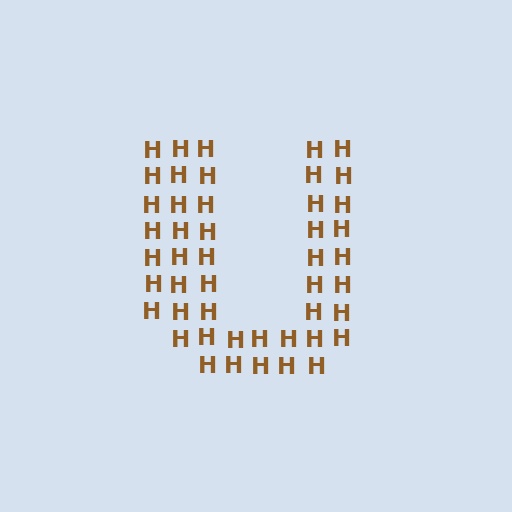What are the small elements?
The small elements are letter H's.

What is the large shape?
The large shape is the letter U.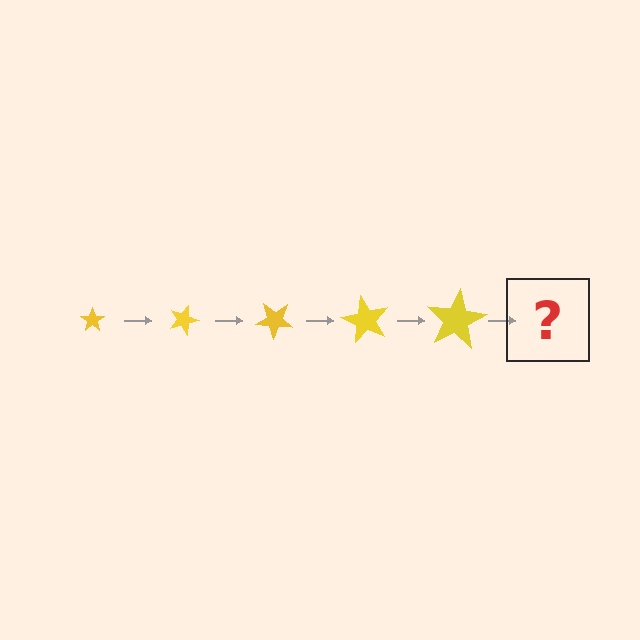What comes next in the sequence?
The next element should be a star, larger than the previous one and rotated 100 degrees from the start.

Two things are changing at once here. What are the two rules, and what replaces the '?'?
The two rules are that the star grows larger each step and it rotates 20 degrees each step. The '?' should be a star, larger than the previous one and rotated 100 degrees from the start.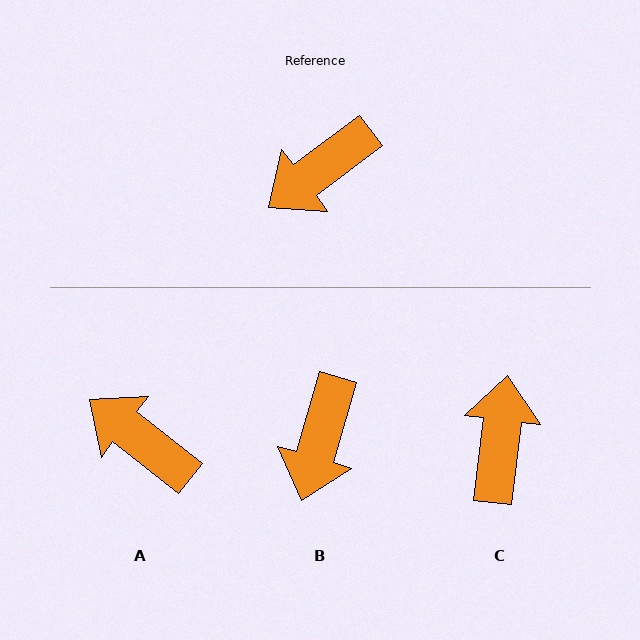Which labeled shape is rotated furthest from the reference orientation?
C, about 134 degrees away.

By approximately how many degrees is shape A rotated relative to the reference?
Approximately 75 degrees clockwise.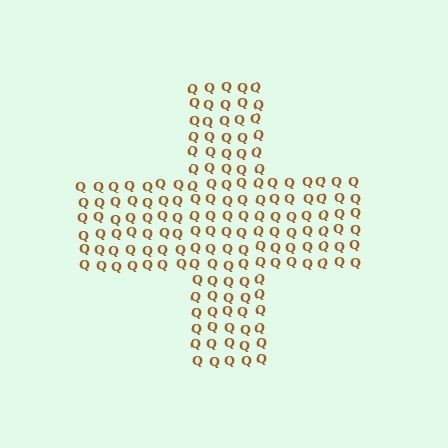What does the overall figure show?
The overall figure shows a cross.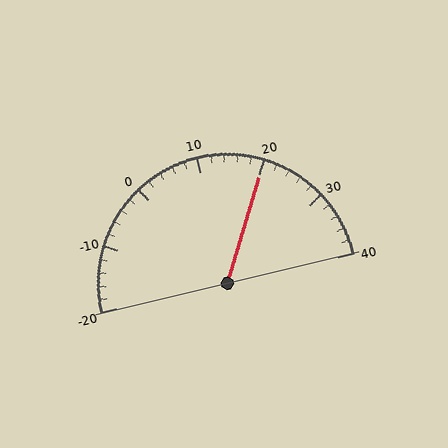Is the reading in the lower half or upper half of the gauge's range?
The reading is in the upper half of the range (-20 to 40).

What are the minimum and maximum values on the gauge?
The gauge ranges from -20 to 40.